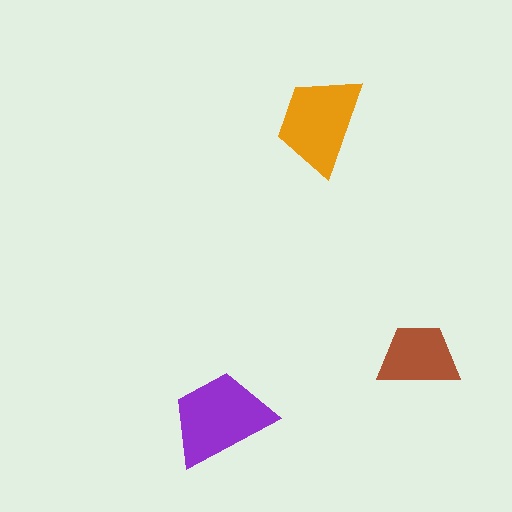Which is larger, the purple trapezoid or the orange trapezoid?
The purple one.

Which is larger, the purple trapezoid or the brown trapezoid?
The purple one.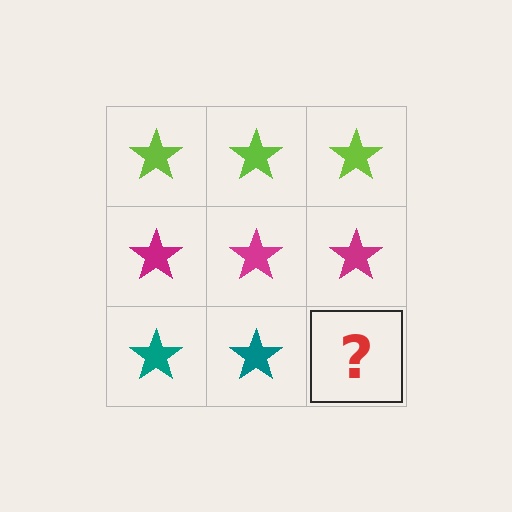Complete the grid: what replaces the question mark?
The question mark should be replaced with a teal star.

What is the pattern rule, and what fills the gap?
The rule is that each row has a consistent color. The gap should be filled with a teal star.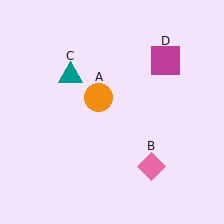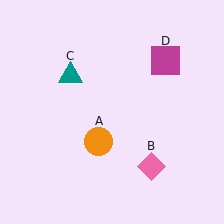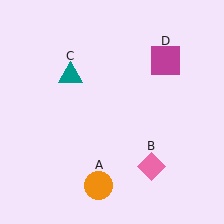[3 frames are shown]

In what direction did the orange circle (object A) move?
The orange circle (object A) moved down.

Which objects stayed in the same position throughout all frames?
Pink diamond (object B) and teal triangle (object C) and magenta square (object D) remained stationary.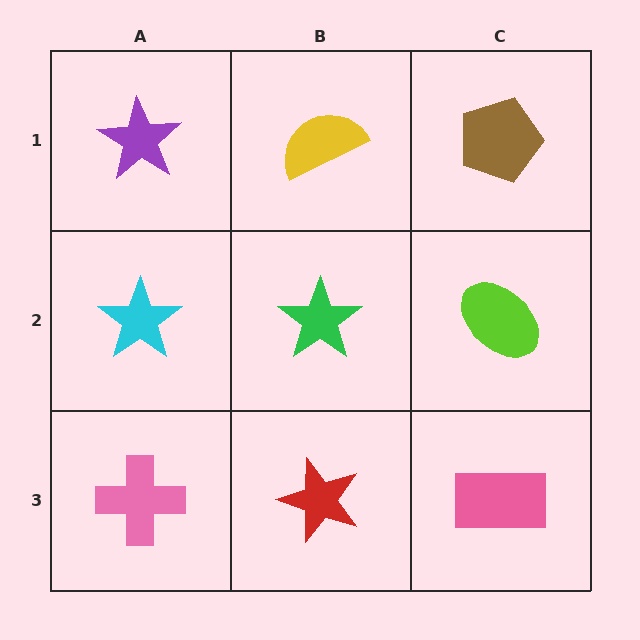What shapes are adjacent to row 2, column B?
A yellow semicircle (row 1, column B), a red star (row 3, column B), a cyan star (row 2, column A), a lime ellipse (row 2, column C).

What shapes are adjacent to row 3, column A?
A cyan star (row 2, column A), a red star (row 3, column B).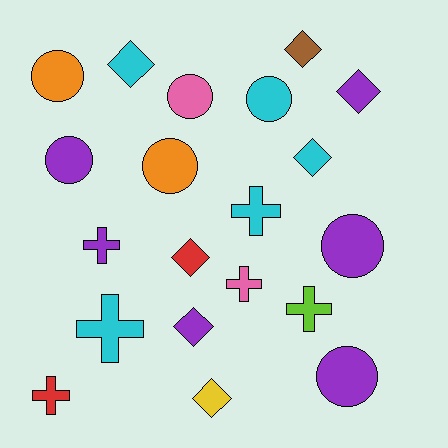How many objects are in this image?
There are 20 objects.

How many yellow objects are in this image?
There is 1 yellow object.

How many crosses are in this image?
There are 6 crosses.